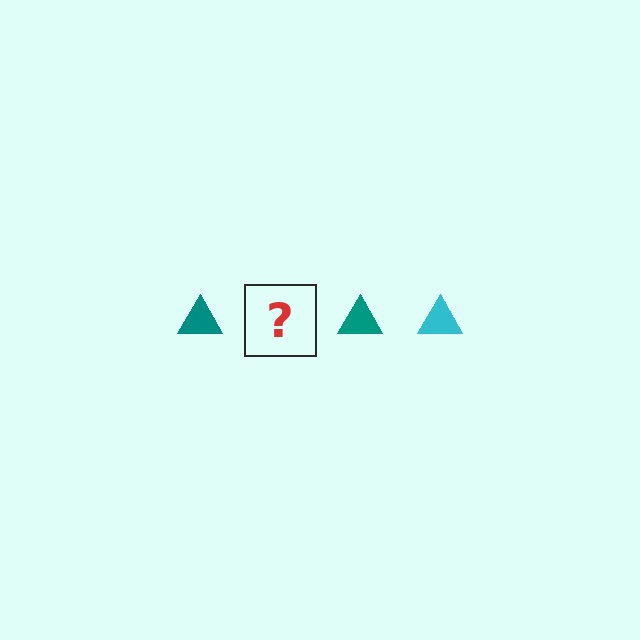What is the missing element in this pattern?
The missing element is a cyan triangle.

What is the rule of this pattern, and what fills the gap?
The rule is that the pattern cycles through teal, cyan triangles. The gap should be filled with a cyan triangle.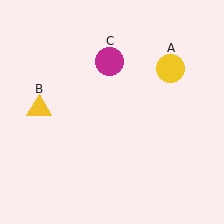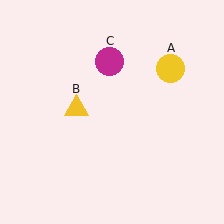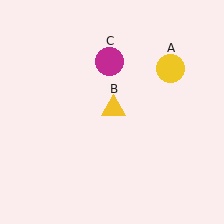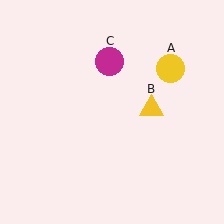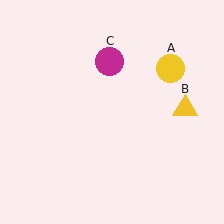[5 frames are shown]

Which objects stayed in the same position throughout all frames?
Yellow circle (object A) and magenta circle (object C) remained stationary.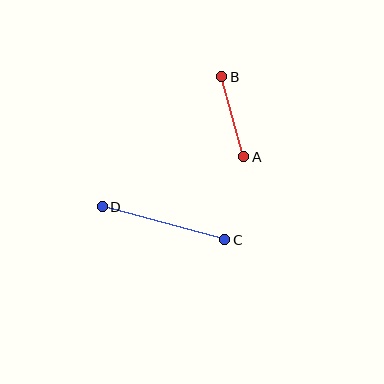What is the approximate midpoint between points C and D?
The midpoint is at approximately (164, 223) pixels.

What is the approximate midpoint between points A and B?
The midpoint is at approximately (233, 117) pixels.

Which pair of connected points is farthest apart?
Points C and D are farthest apart.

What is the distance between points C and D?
The distance is approximately 127 pixels.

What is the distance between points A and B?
The distance is approximately 83 pixels.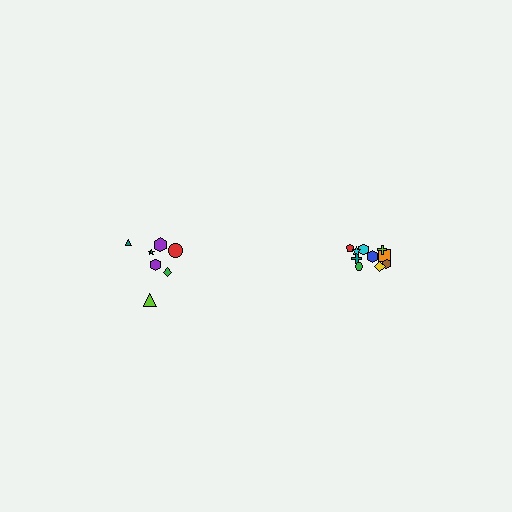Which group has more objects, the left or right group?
The right group.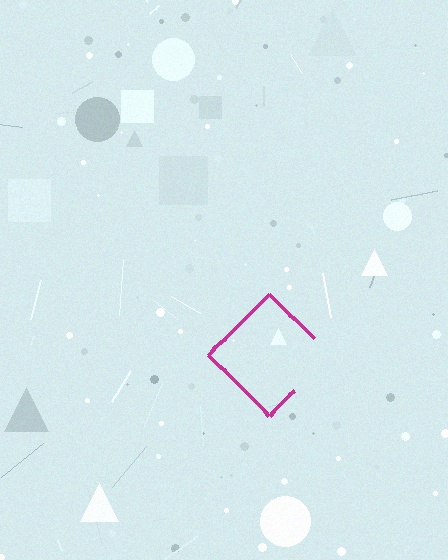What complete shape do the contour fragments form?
The contour fragments form a diamond.